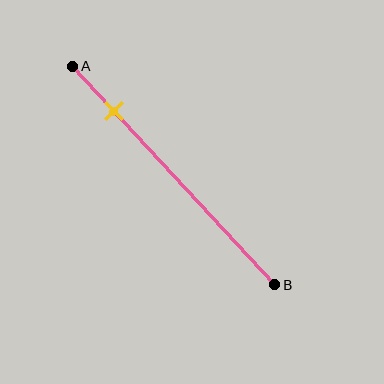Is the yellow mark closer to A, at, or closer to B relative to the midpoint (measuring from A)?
The yellow mark is closer to point A than the midpoint of segment AB.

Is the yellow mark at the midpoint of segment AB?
No, the mark is at about 20% from A, not at the 50% midpoint.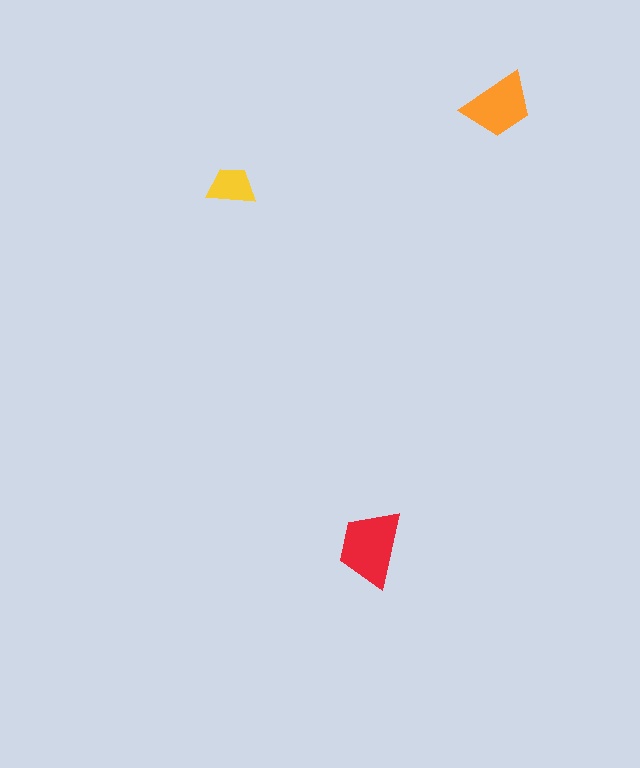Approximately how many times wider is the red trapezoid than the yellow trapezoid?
About 1.5 times wider.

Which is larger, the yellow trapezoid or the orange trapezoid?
The orange one.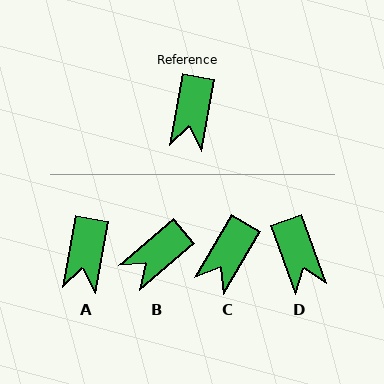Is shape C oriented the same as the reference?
No, it is off by about 20 degrees.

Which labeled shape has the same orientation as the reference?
A.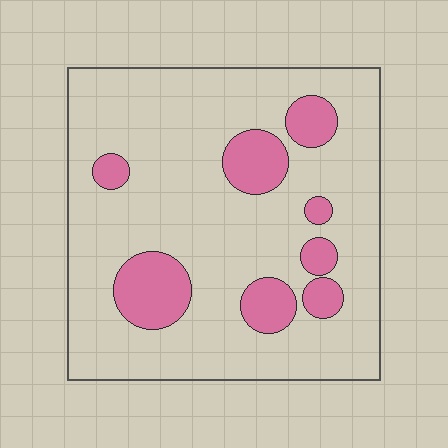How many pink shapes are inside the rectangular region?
8.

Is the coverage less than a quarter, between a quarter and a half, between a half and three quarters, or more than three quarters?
Less than a quarter.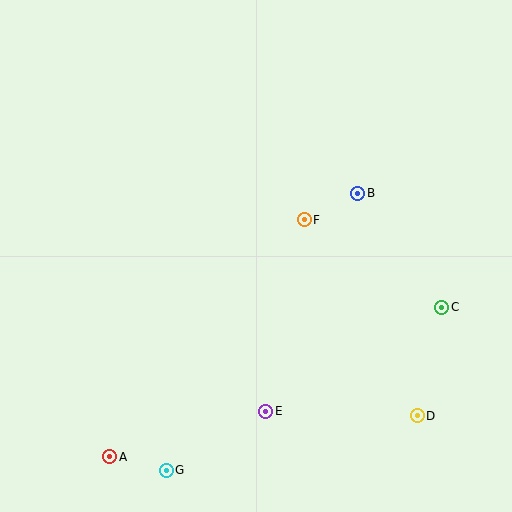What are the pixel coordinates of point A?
Point A is at (110, 457).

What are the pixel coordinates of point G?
Point G is at (166, 470).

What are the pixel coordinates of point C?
Point C is at (442, 307).